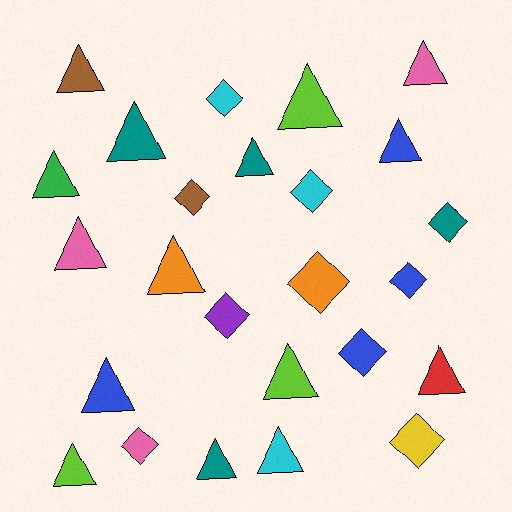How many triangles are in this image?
There are 15 triangles.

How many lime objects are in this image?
There are 3 lime objects.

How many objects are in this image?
There are 25 objects.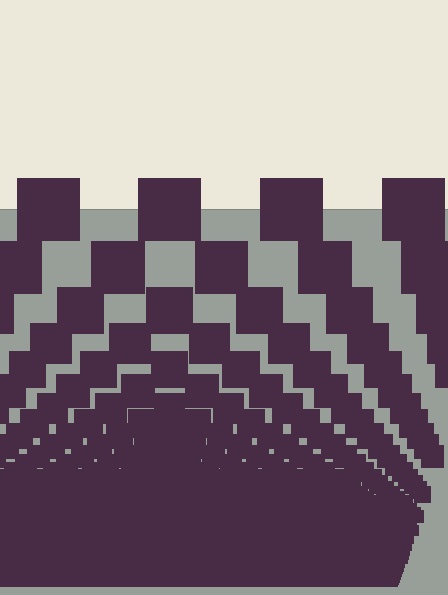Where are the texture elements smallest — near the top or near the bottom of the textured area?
Near the bottom.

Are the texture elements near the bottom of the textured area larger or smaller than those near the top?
Smaller. The gradient is inverted — elements near the bottom are smaller and denser.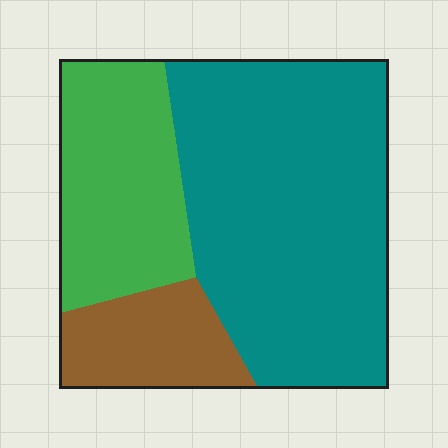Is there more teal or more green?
Teal.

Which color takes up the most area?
Teal, at roughly 60%.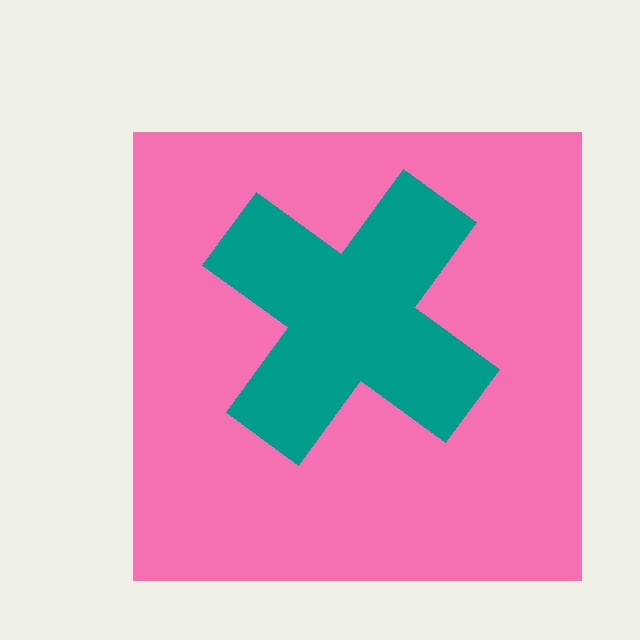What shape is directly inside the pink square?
The teal cross.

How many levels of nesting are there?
2.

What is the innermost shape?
The teal cross.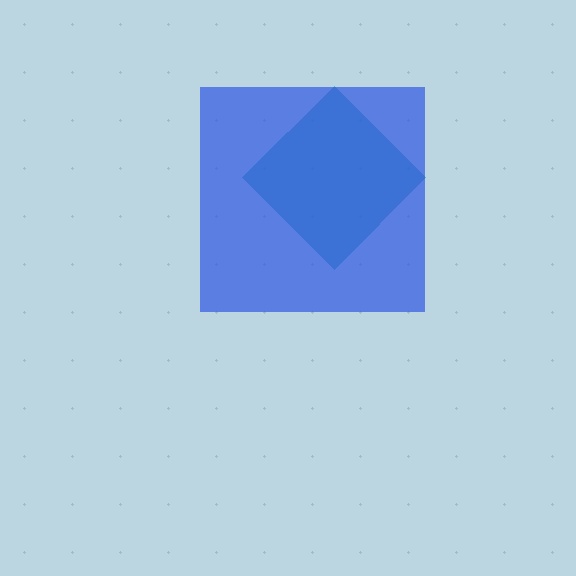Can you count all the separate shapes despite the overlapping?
Yes, there are 2 separate shapes.